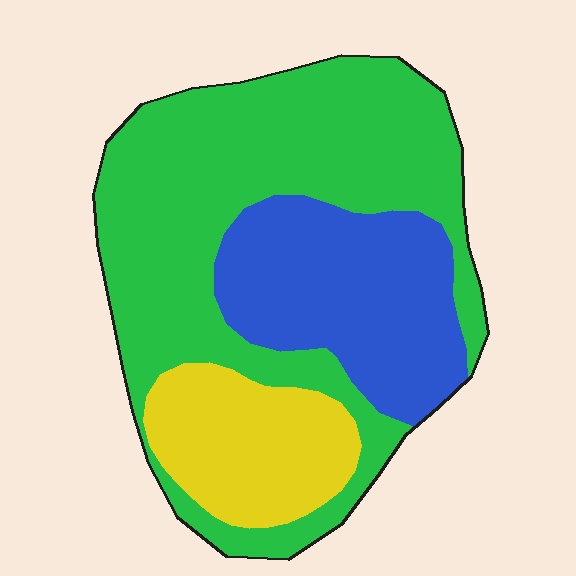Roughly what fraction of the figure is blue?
Blue takes up about one quarter (1/4) of the figure.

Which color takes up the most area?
Green, at roughly 55%.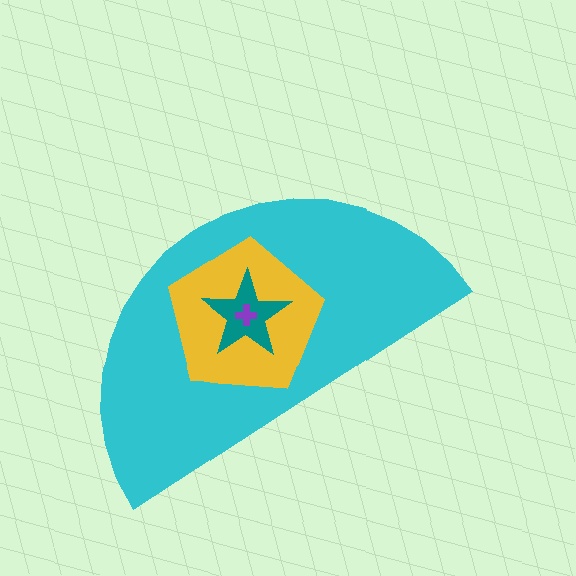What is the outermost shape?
The cyan semicircle.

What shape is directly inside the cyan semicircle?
The yellow pentagon.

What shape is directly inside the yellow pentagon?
The teal star.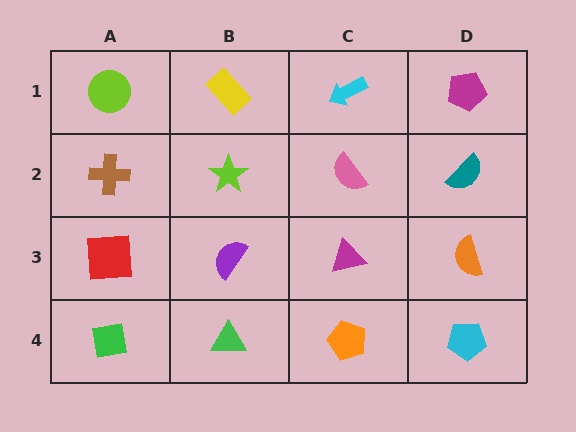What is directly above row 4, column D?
An orange semicircle.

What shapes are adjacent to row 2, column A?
A lime circle (row 1, column A), a red square (row 3, column A), a lime star (row 2, column B).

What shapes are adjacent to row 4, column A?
A red square (row 3, column A), a green triangle (row 4, column B).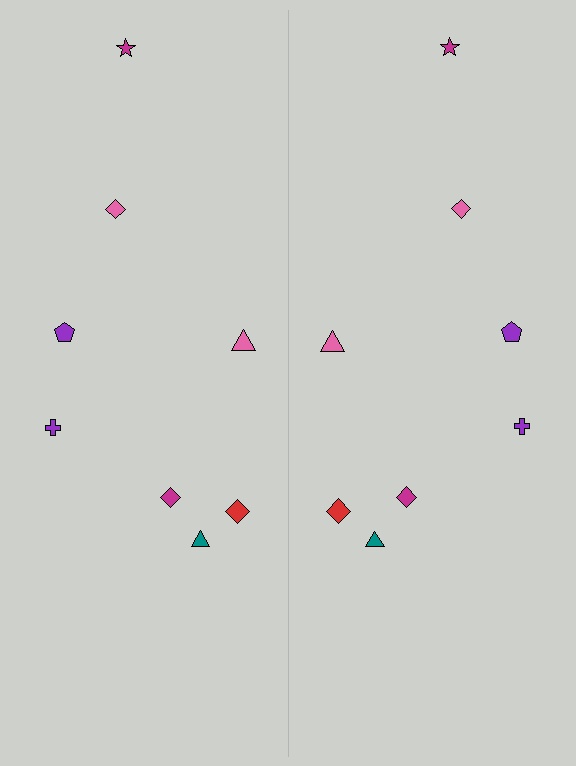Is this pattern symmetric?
Yes, this pattern has bilateral (reflection) symmetry.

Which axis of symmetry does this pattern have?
The pattern has a vertical axis of symmetry running through the center of the image.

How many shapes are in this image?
There are 16 shapes in this image.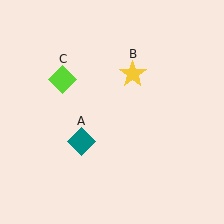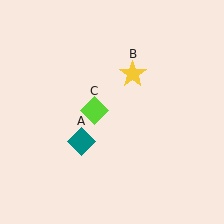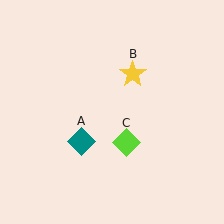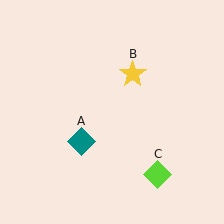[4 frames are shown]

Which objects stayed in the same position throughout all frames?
Teal diamond (object A) and yellow star (object B) remained stationary.